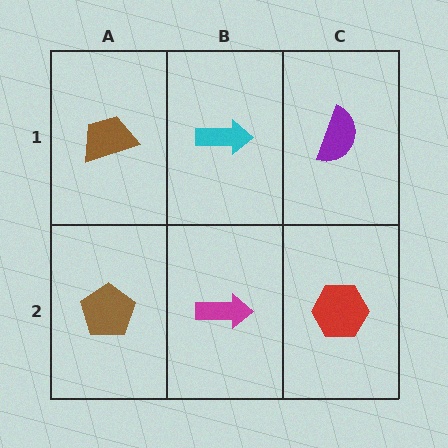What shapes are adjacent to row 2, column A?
A brown trapezoid (row 1, column A), a magenta arrow (row 2, column B).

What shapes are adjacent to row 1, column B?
A magenta arrow (row 2, column B), a brown trapezoid (row 1, column A), a purple semicircle (row 1, column C).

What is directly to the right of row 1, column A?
A cyan arrow.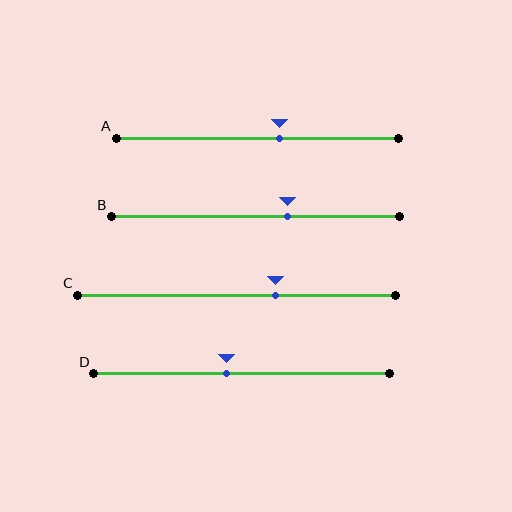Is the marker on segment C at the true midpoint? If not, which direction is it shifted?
No, the marker on segment C is shifted to the right by about 12% of the segment length.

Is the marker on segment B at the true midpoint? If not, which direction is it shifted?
No, the marker on segment B is shifted to the right by about 11% of the segment length.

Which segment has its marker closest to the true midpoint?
Segment D has its marker closest to the true midpoint.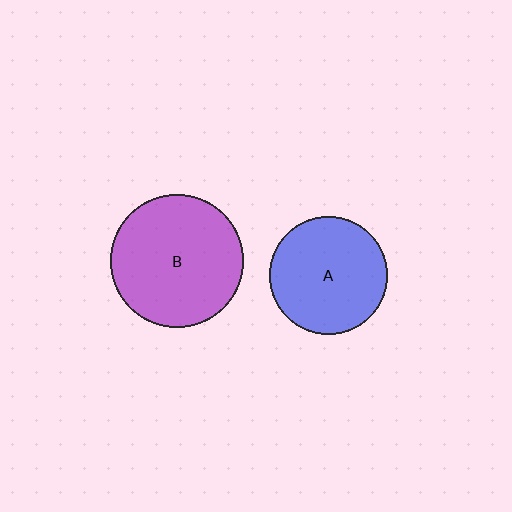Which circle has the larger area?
Circle B (purple).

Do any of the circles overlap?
No, none of the circles overlap.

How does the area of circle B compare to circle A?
Approximately 1.3 times.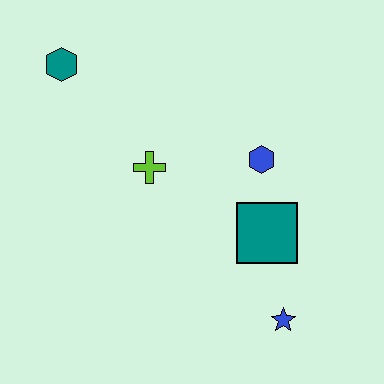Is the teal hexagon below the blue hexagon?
No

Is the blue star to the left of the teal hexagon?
No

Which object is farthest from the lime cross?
The blue star is farthest from the lime cross.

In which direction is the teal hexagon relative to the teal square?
The teal hexagon is to the left of the teal square.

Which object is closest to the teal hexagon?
The lime cross is closest to the teal hexagon.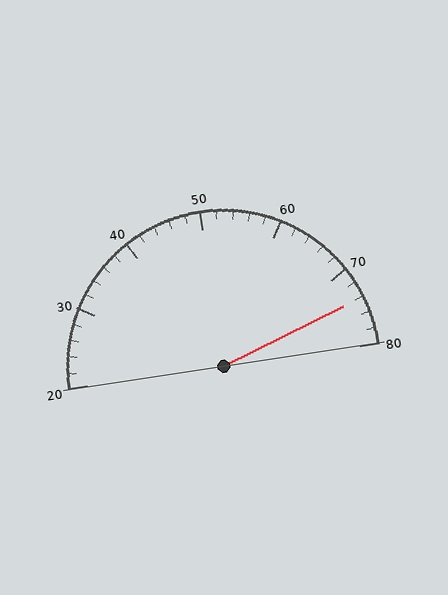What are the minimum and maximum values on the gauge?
The gauge ranges from 20 to 80.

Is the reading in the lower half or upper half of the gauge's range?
The reading is in the upper half of the range (20 to 80).